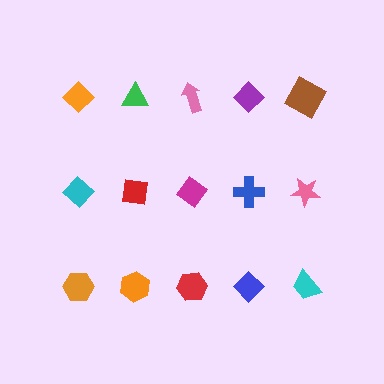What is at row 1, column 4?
A purple diamond.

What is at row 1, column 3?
A pink arrow.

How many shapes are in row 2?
5 shapes.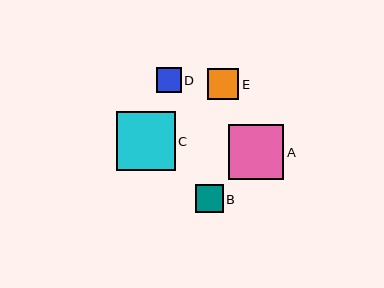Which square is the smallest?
Square D is the smallest with a size of approximately 25 pixels.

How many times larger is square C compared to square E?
Square C is approximately 1.9 times the size of square E.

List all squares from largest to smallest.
From largest to smallest: C, A, E, B, D.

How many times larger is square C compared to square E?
Square C is approximately 1.9 times the size of square E.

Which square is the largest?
Square C is the largest with a size of approximately 58 pixels.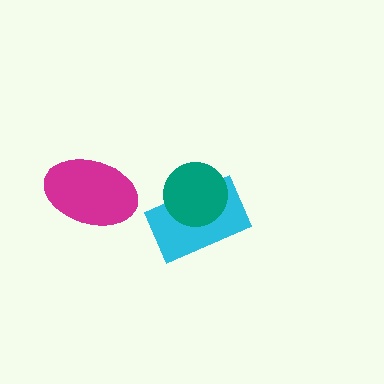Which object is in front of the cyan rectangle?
The teal circle is in front of the cyan rectangle.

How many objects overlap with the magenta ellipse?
0 objects overlap with the magenta ellipse.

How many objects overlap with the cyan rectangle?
1 object overlaps with the cyan rectangle.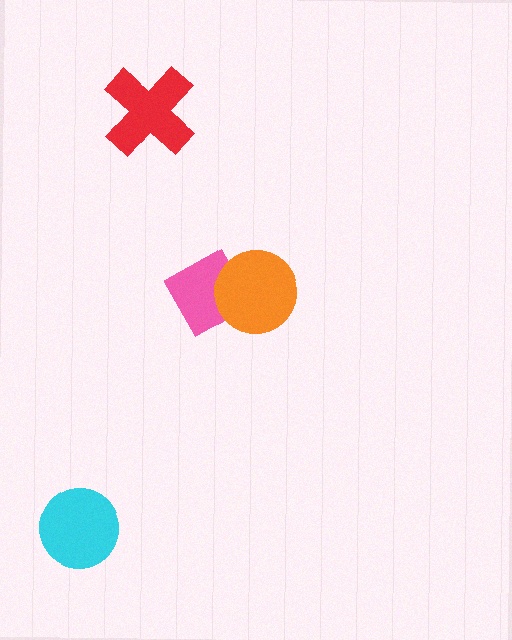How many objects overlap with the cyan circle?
0 objects overlap with the cyan circle.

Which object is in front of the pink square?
The orange circle is in front of the pink square.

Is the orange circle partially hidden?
No, no other shape covers it.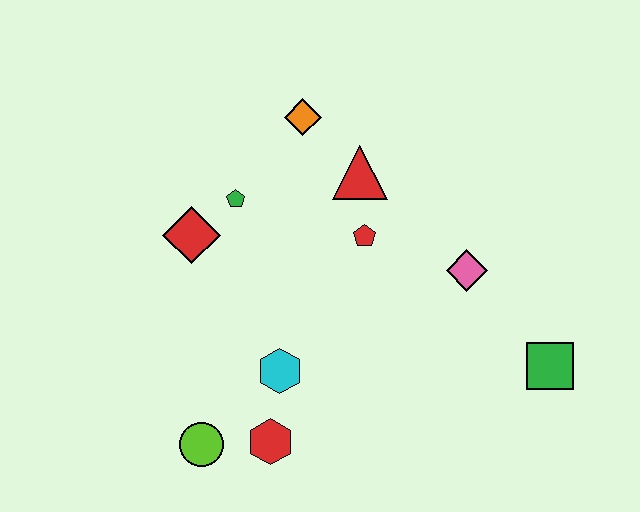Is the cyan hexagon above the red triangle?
No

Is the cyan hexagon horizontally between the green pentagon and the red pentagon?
Yes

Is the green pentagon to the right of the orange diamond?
No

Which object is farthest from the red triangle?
The lime circle is farthest from the red triangle.